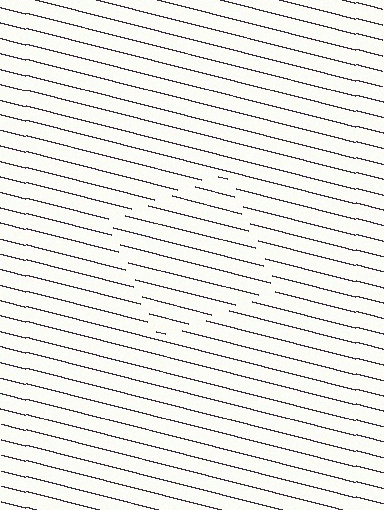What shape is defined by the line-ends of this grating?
An illusory square. The interior of the shape contains the same grating, shifted by half a period — the contour is defined by the phase discontinuity where line-ends from the inner and outer gratings abut.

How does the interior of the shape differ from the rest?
The interior of the shape contains the same grating, shifted by half a period — the contour is defined by the phase discontinuity where line-ends from the inner and outer gratings abut.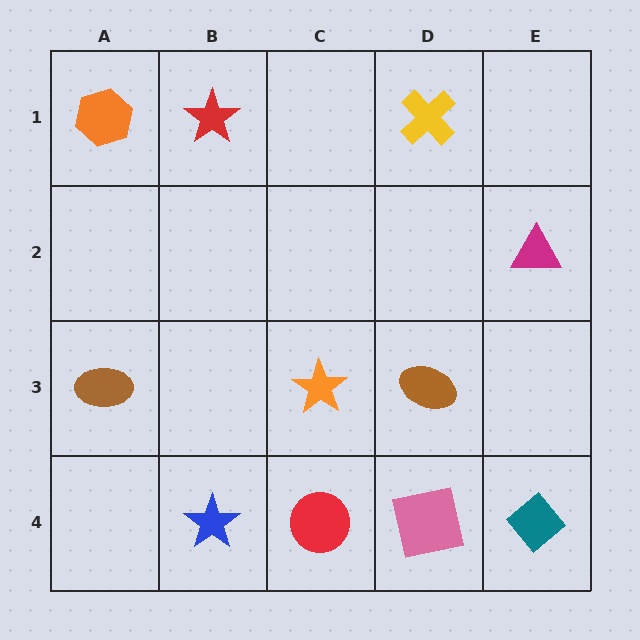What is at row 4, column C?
A red circle.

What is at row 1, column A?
An orange hexagon.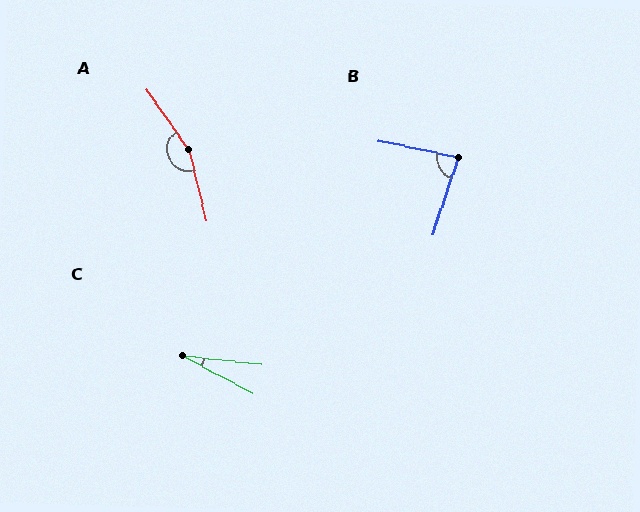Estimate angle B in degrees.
Approximately 84 degrees.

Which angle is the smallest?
C, at approximately 22 degrees.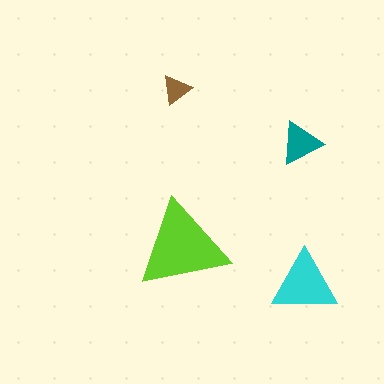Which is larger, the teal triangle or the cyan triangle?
The cyan one.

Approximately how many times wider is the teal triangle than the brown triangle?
About 1.5 times wider.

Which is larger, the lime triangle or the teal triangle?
The lime one.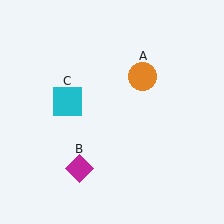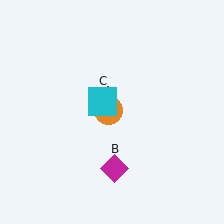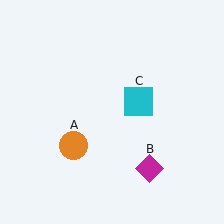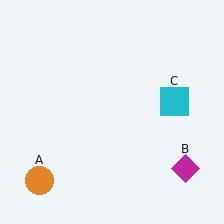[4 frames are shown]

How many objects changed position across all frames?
3 objects changed position: orange circle (object A), magenta diamond (object B), cyan square (object C).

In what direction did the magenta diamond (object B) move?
The magenta diamond (object B) moved right.